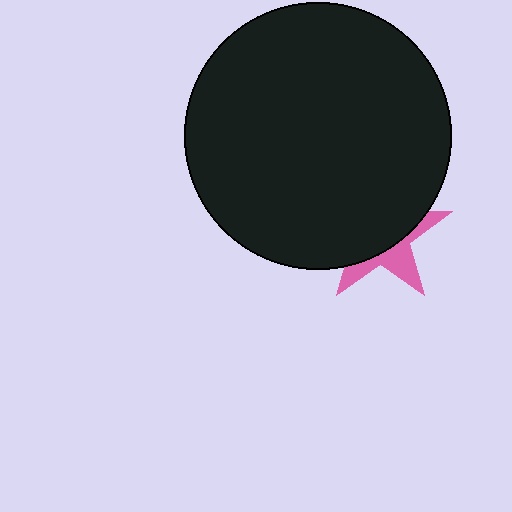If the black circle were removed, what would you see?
You would see the complete pink star.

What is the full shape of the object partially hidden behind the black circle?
The partially hidden object is a pink star.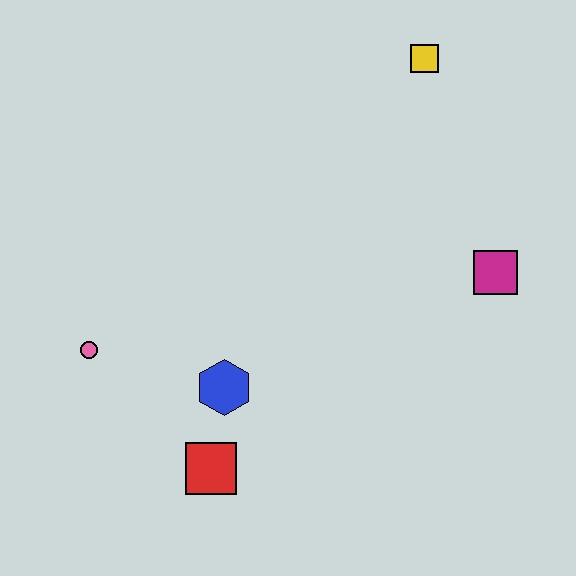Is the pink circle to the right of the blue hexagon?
No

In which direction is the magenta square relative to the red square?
The magenta square is to the right of the red square.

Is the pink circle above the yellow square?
No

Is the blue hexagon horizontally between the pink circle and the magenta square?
Yes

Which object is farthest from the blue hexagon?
The yellow square is farthest from the blue hexagon.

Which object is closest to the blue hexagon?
The red square is closest to the blue hexagon.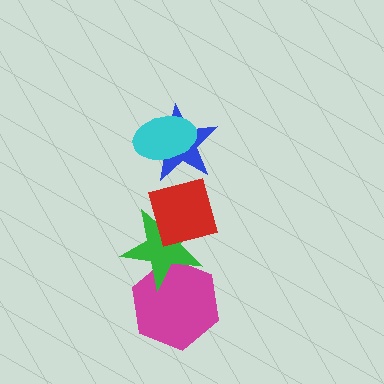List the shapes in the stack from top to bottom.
From top to bottom: the cyan ellipse, the blue star, the red diamond, the green star, the magenta hexagon.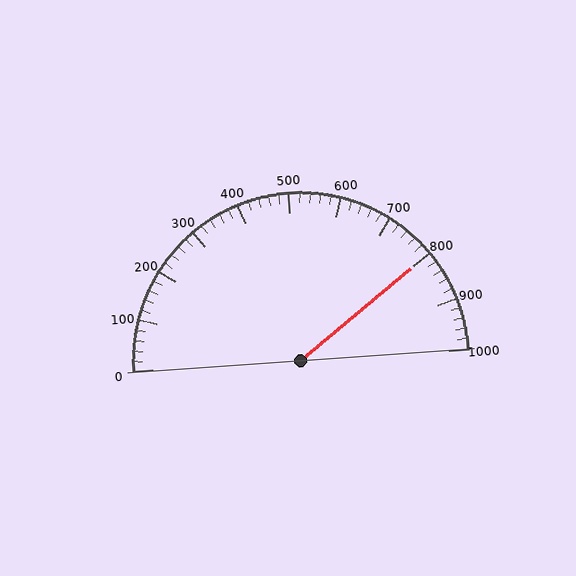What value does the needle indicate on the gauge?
The needle indicates approximately 800.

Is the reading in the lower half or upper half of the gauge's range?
The reading is in the upper half of the range (0 to 1000).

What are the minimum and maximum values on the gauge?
The gauge ranges from 0 to 1000.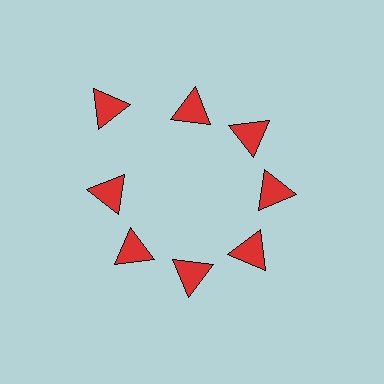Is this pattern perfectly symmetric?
No. The 8 red triangles are arranged in a ring, but one element near the 10 o'clock position is pushed outward from the center, breaking the 8-fold rotational symmetry.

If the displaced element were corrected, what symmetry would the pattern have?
It would have 8-fold rotational symmetry — the pattern would map onto itself every 45 degrees.